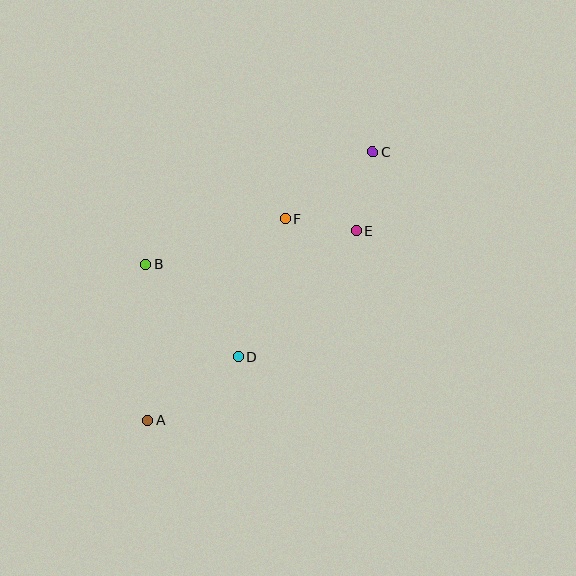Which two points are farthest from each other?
Points A and C are farthest from each other.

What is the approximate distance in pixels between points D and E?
The distance between D and E is approximately 173 pixels.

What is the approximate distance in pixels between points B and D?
The distance between B and D is approximately 130 pixels.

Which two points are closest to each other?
Points E and F are closest to each other.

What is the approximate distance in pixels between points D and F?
The distance between D and F is approximately 145 pixels.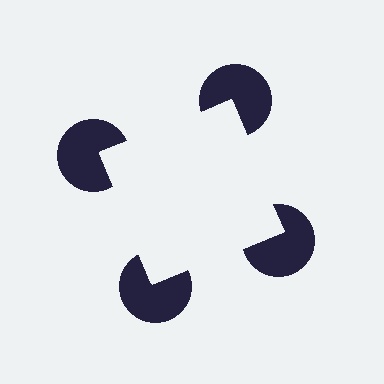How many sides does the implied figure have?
4 sides.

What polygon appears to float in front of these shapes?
An illusory square — its edges are inferred from the aligned wedge cuts in the pac-man discs, not physically drawn.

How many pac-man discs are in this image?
There are 4 — one at each vertex of the illusory square.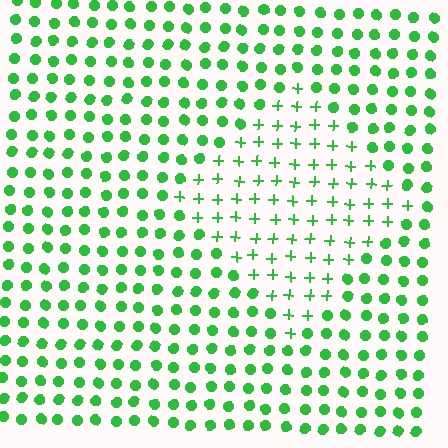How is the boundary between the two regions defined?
The boundary is defined by a change in element shape: plus signs inside vs. circles outside. All elements share the same color and spacing.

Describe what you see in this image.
The image is filled with small green elements arranged in a uniform grid. A diamond-shaped region contains plus signs, while the surrounding area contains circles. The boundary is defined purely by the change in element shape.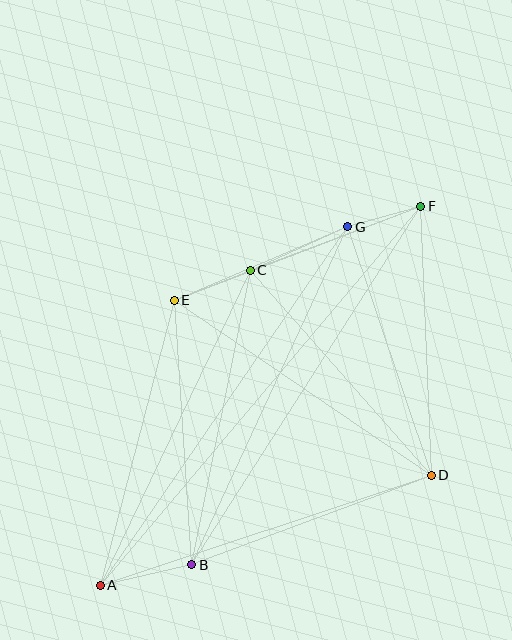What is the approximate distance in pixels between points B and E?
The distance between B and E is approximately 265 pixels.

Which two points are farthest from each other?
Points A and F are farthest from each other.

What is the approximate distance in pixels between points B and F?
The distance between B and F is approximately 425 pixels.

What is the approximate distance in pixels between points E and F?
The distance between E and F is approximately 264 pixels.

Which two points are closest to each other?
Points F and G are closest to each other.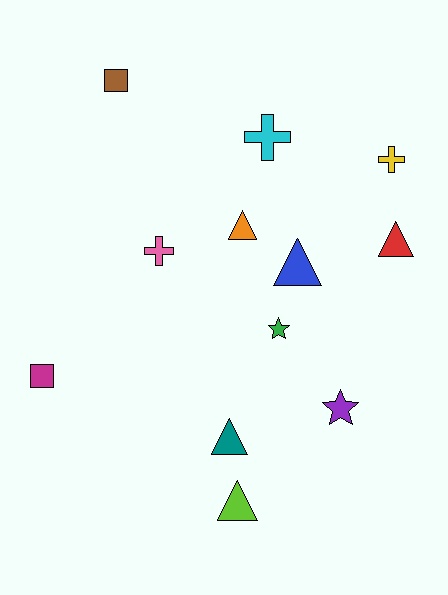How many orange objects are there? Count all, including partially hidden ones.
There is 1 orange object.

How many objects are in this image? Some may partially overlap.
There are 12 objects.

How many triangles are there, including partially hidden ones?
There are 5 triangles.